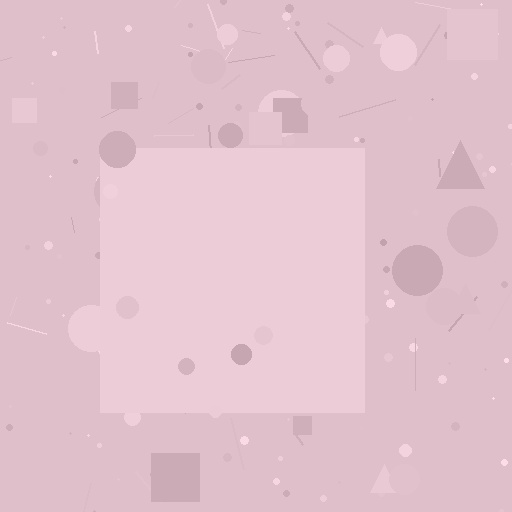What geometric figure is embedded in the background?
A square is embedded in the background.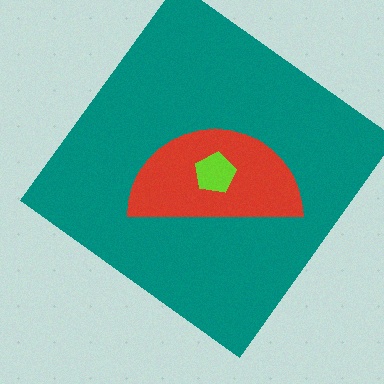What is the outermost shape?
The teal diamond.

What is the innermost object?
The lime pentagon.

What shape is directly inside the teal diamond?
The red semicircle.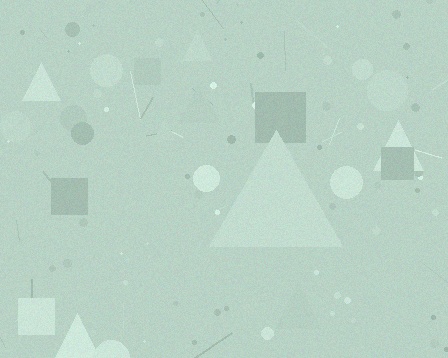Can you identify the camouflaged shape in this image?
The camouflaged shape is a triangle.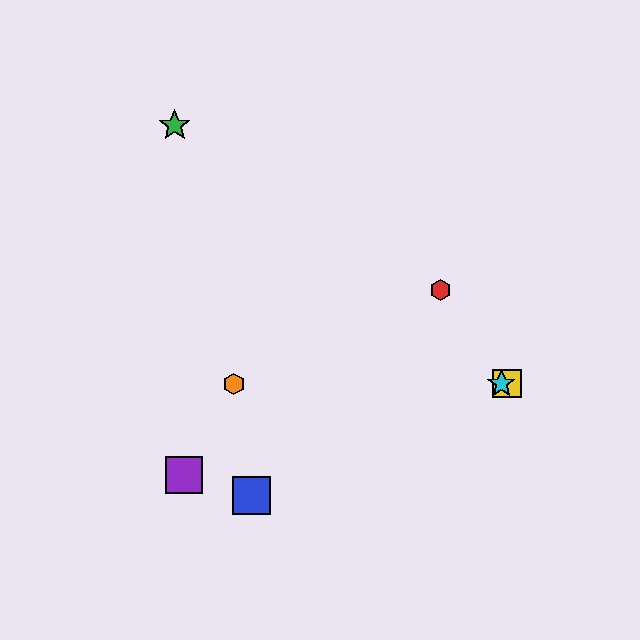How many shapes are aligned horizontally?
3 shapes (the yellow square, the orange hexagon, the cyan star) are aligned horizontally.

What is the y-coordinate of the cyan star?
The cyan star is at y≈384.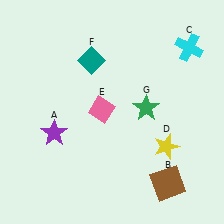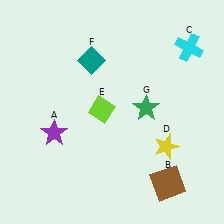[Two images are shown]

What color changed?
The diamond (E) changed from pink in Image 1 to lime in Image 2.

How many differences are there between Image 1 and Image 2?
There is 1 difference between the two images.